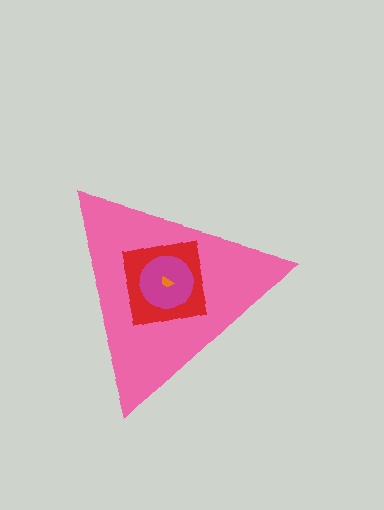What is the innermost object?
The orange semicircle.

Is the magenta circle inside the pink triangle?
Yes.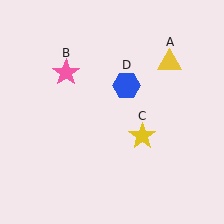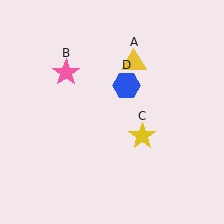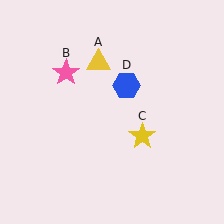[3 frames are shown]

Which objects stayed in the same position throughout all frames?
Pink star (object B) and yellow star (object C) and blue hexagon (object D) remained stationary.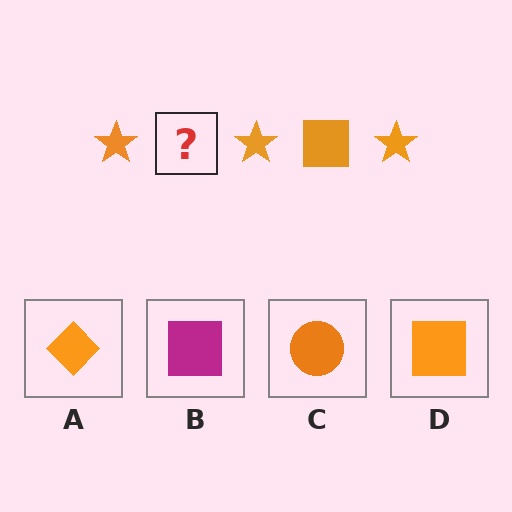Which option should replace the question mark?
Option D.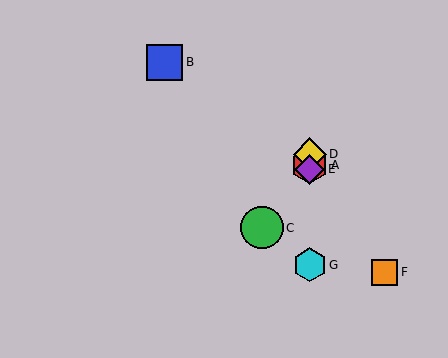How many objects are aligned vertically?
4 objects (A, D, E, G) are aligned vertically.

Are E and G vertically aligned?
Yes, both are at x≈310.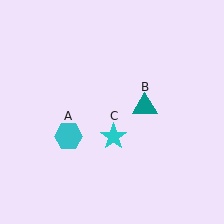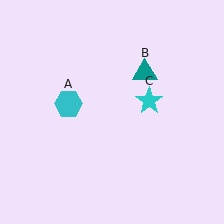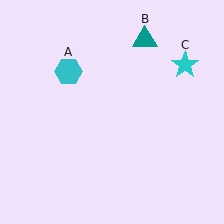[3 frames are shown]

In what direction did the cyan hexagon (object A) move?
The cyan hexagon (object A) moved up.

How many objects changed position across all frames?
3 objects changed position: cyan hexagon (object A), teal triangle (object B), cyan star (object C).